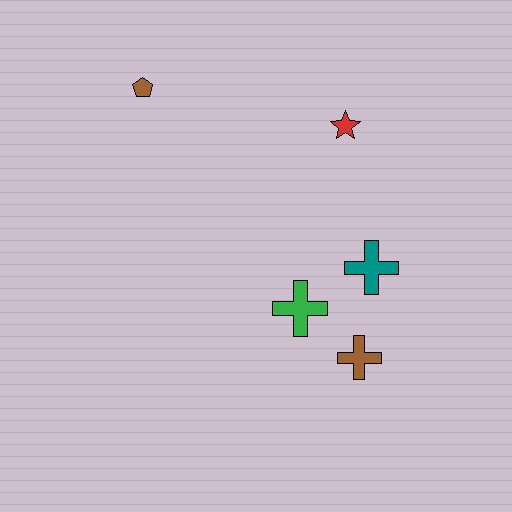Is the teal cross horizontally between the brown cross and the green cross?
No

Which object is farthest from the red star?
The brown cross is farthest from the red star.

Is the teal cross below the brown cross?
No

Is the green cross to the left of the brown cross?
Yes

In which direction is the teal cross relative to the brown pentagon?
The teal cross is to the right of the brown pentagon.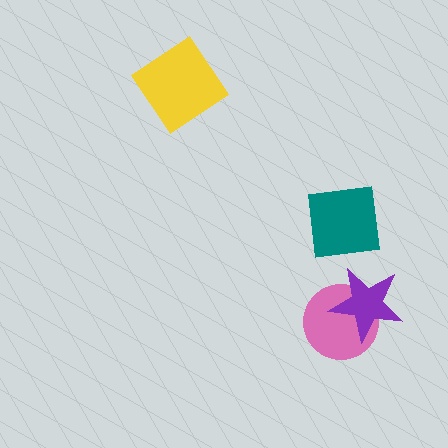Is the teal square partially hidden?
No, no other shape covers it.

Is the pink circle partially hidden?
Yes, it is partially covered by another shape.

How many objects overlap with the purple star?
1 object overlaps with the purple star.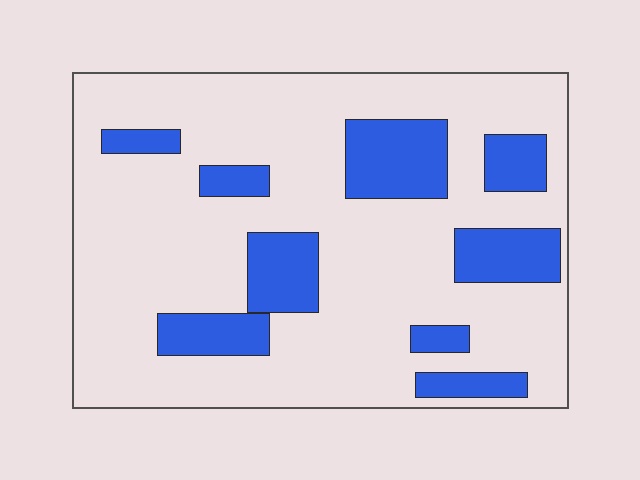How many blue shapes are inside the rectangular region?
9.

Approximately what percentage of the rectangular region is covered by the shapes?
Approximately 20%.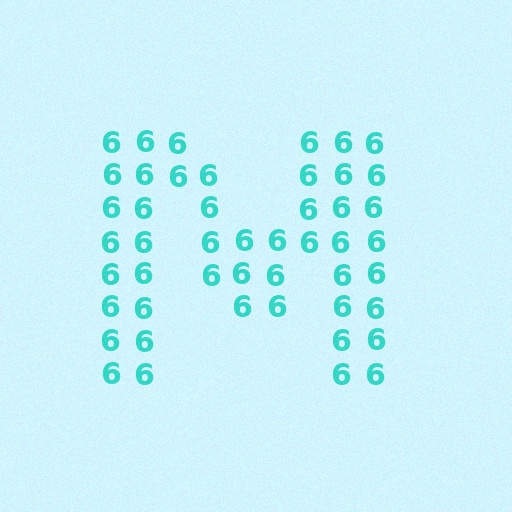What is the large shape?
The large shape is the letter M.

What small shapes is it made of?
It is made of small digit 6's.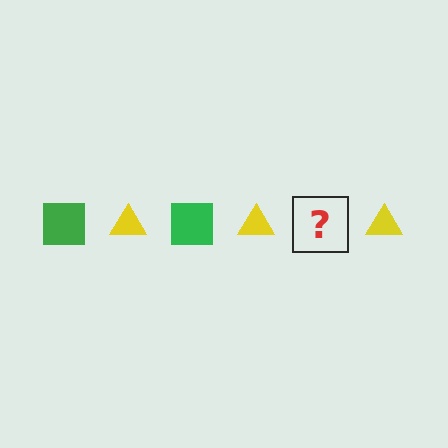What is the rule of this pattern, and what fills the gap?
The rule is that the pattern alternates between green square and yellow triangle. The gap should be filled with a green square.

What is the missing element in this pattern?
The missing element is a green square.